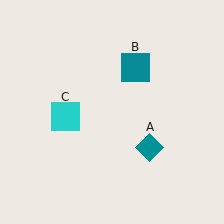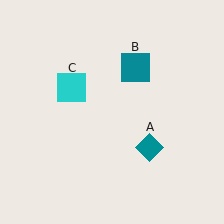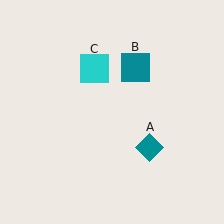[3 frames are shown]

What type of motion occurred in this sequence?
The cyan square (object C) rotated clockwise around the center of the scene.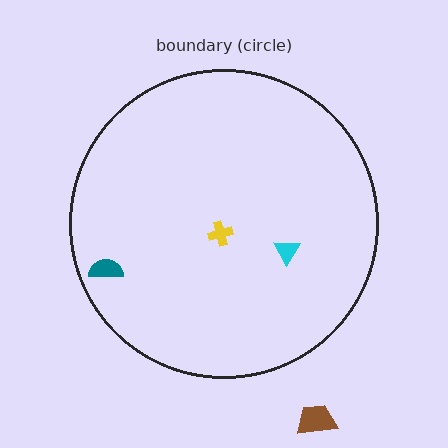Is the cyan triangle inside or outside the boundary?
Inside.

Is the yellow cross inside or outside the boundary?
Inside.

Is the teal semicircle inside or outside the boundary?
Inside.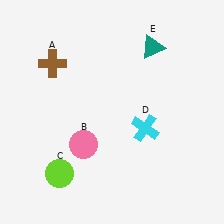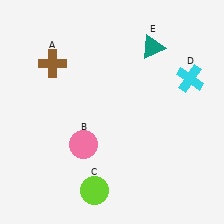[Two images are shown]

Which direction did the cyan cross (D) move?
The cyan cross (D) moved up.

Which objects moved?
The objects that moved are: the lime circle (C), the cyan cross (D).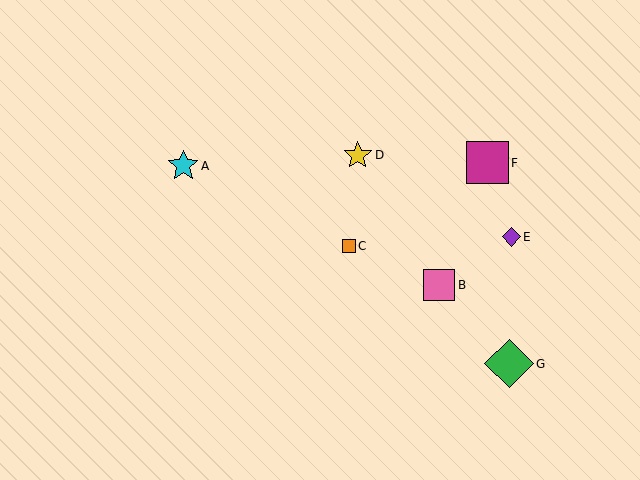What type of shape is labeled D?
Shape D is a yellow star.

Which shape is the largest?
The green diamond (labeled G) is the largest.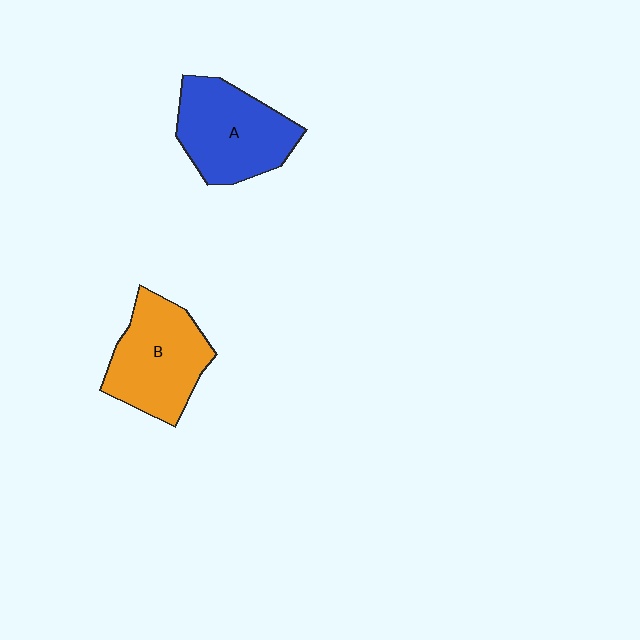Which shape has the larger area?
Shape A (blue).